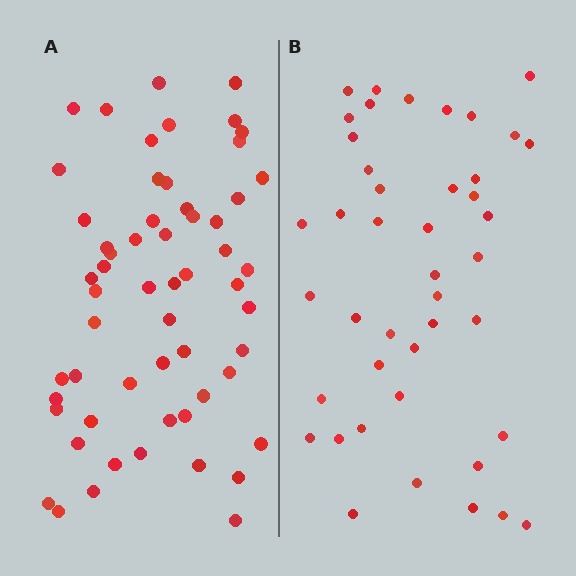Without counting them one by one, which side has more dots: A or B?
Region A (the left region) has more dots.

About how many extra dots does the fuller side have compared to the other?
Region A has approximately 15 more dots than region B.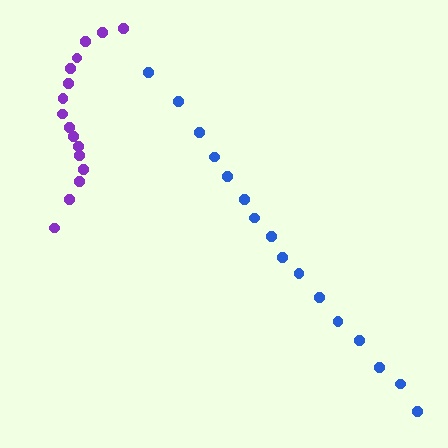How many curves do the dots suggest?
There are 2 distinct paths.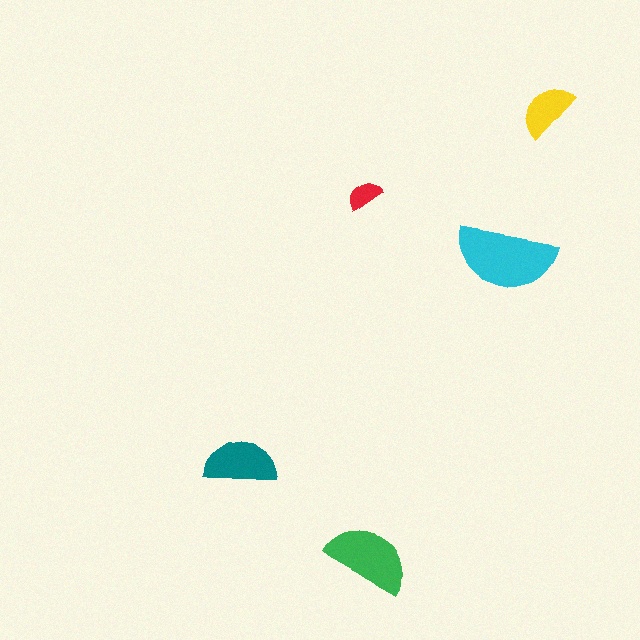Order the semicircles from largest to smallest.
the cyan one, the green one, the teal one, the yellow one, the red one.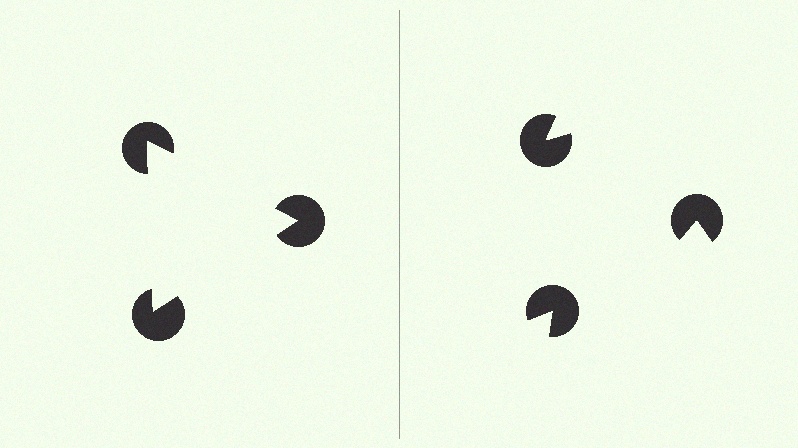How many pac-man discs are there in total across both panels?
6 — 3 on each side.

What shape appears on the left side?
An illusory triangle.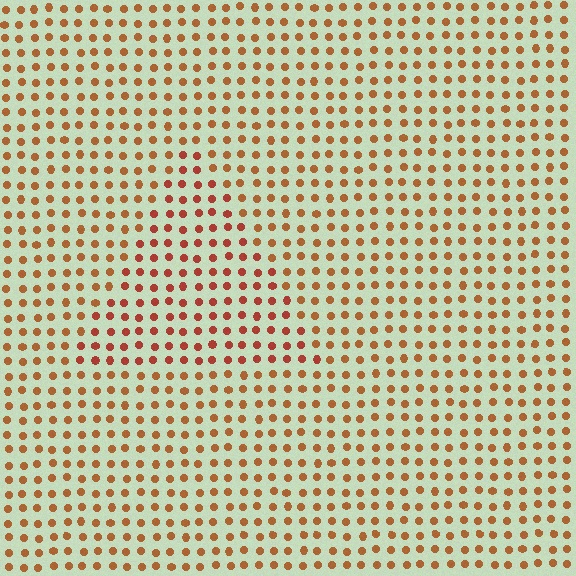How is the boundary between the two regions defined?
The boundary is defined purely by a slight shift in hue (about 20 degrees). Spacing, size, and orientation are identical on both sides.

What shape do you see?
I see a triangle.